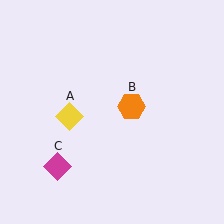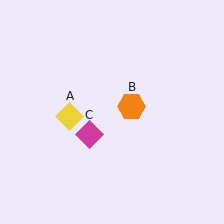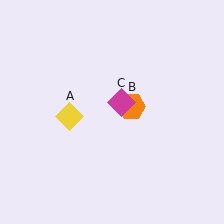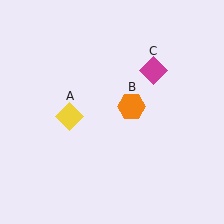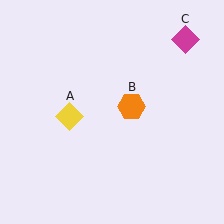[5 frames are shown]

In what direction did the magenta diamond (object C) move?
The magenta diamond (object C) moved up and to the right.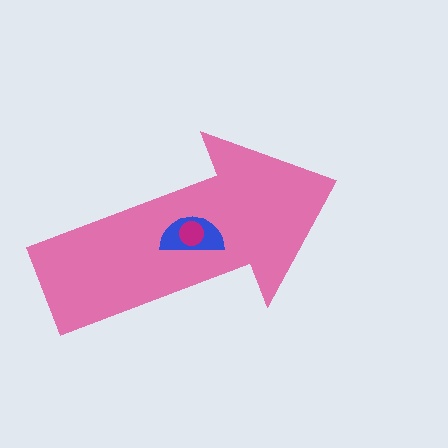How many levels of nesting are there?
3.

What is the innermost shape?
The magenta circle.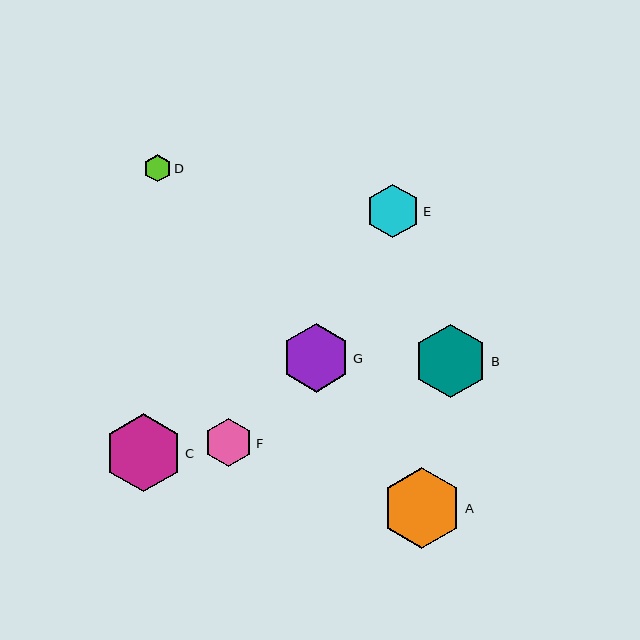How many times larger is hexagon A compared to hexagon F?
Hexagon A is approximately 1.7 times the size of hexagon F.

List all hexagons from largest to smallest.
From largest to smallest: A, C, B, G, E, F, D.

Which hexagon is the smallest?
Hexagon D is the smallest with a size of approximately 27 pixels.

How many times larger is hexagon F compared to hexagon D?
Hexagon F is approximately 1.8 times the size of hexagon D.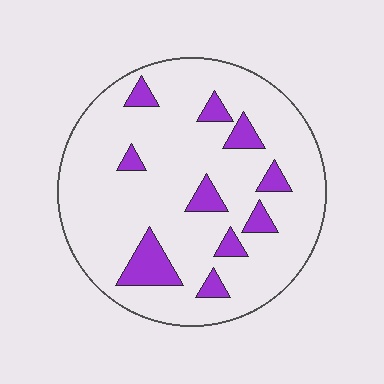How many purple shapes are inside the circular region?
10.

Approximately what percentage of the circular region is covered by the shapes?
Approximately 15%.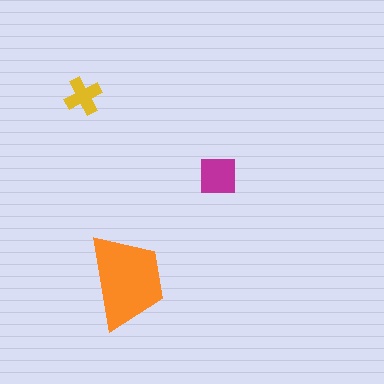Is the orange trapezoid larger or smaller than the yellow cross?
Larger.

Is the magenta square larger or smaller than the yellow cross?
Larger.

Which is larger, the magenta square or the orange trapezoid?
The orange trapezoid.